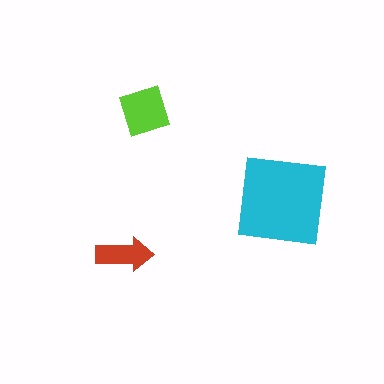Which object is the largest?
The cyan square.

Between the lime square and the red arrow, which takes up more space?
The lime square.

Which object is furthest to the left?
The red arrow is leftmost.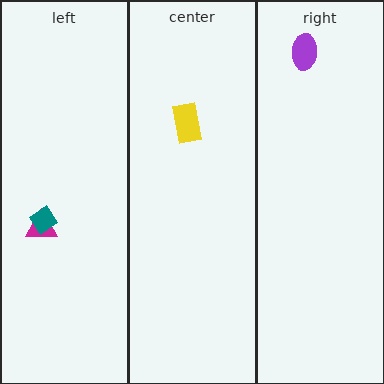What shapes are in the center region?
The yellow rectangle.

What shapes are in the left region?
The magenta triangle, the teal diamond.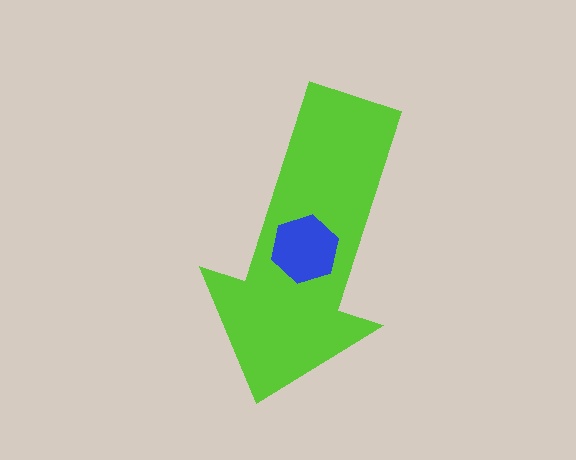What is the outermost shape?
The lime arrow.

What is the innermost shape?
The blue hexagon.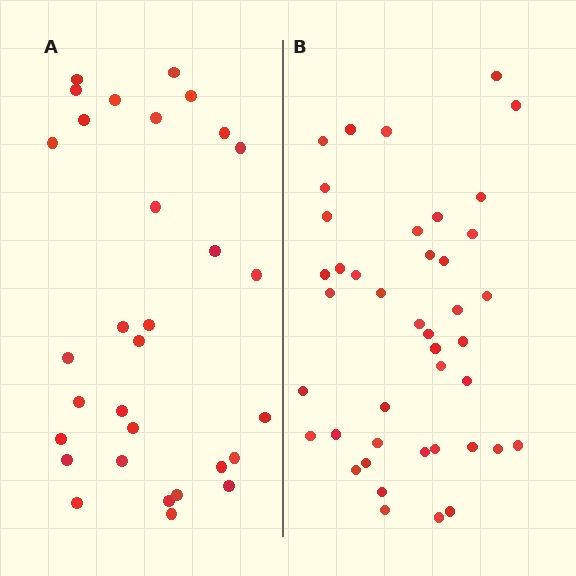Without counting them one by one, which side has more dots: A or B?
Region B (the right region) has more dots.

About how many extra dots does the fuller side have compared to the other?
Region B has roughly 12 or so more dots than region A.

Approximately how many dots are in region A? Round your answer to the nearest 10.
About 30 dots. (The exact count is 31, which rounds to 30.)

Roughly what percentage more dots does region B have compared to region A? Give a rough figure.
About 35% more.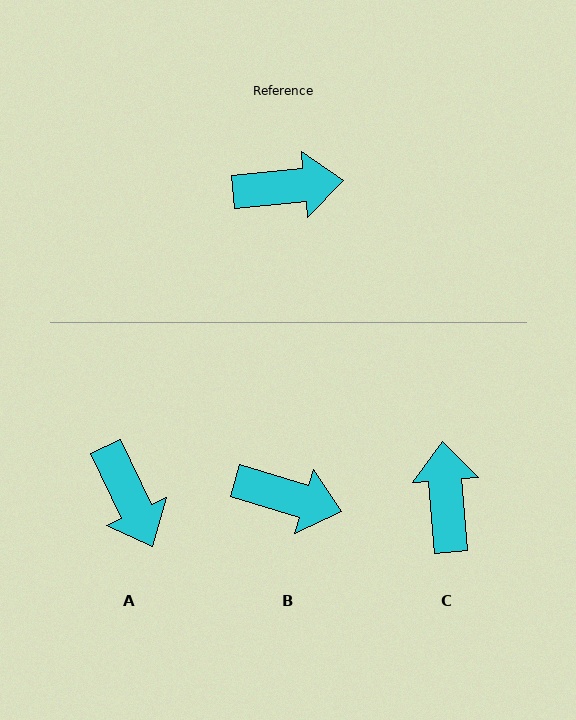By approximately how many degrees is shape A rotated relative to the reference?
Approximately 70 degrees clockwise.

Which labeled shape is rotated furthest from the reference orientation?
C, about 89 degrees away.